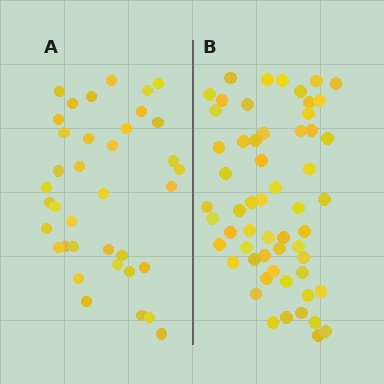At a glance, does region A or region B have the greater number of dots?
Region B (the right region) has more dots.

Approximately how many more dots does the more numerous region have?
Region B has approximately 20 more dots than region A.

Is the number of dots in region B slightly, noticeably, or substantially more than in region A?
Region B has substantially more. The ratio is roughly 1.5 to 1.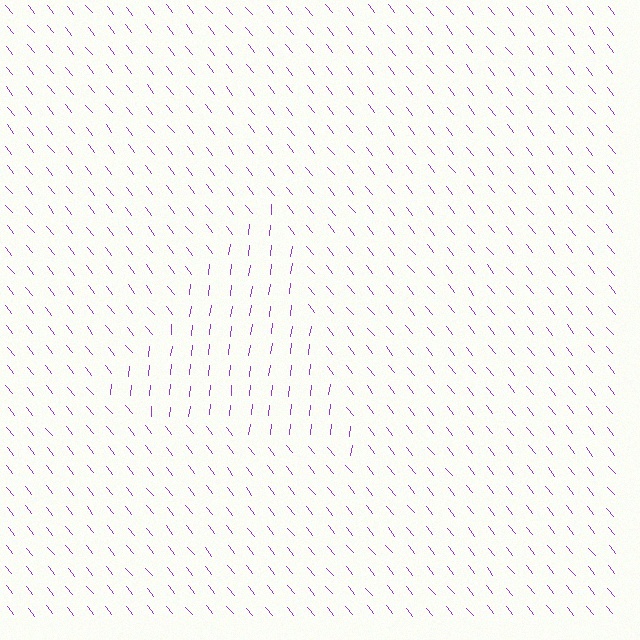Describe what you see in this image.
The image is filled with small purple line segments. A triangle region in the image has lines oriented differently from the surrounding lines, creating a visible texture boundary.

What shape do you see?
I see a triangle.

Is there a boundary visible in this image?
Yes, there is a texture boundary formed by a change in line orientation.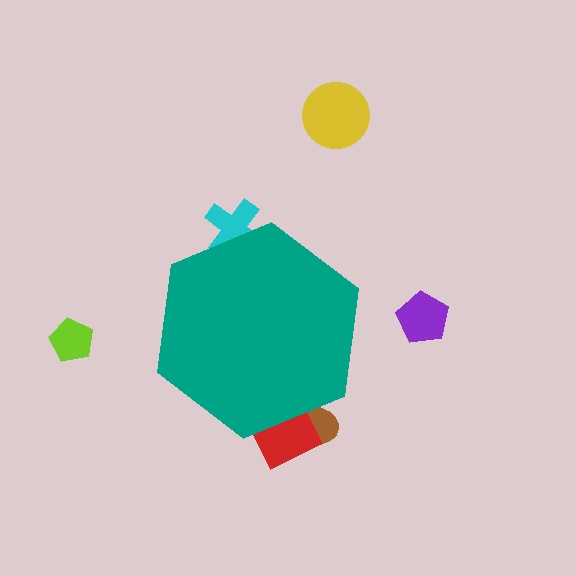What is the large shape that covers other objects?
A teal hexagon.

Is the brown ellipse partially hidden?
Yes, the brown ellipse is partially hidden behind the teal hexagon.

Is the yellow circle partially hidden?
No, the yellow circle is fully visible.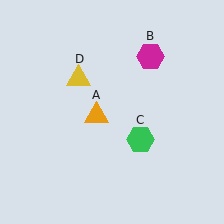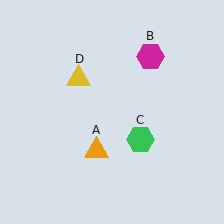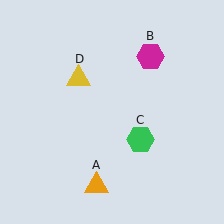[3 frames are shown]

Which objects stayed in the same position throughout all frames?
Magenta hexagon (object B) and green hexagon (object C) and yellow triangle (object D) remained stationary.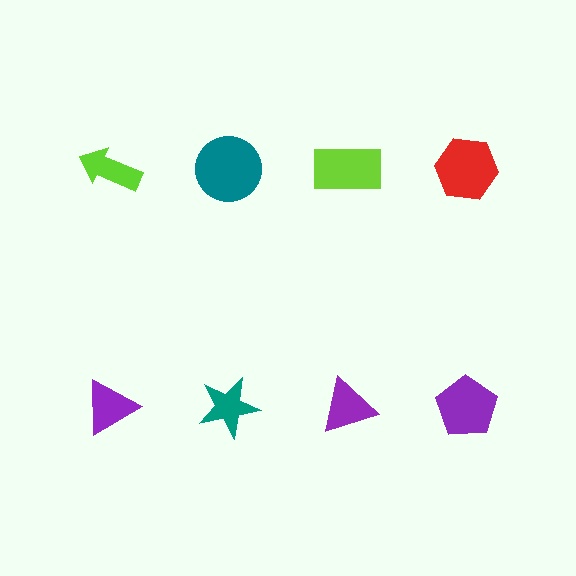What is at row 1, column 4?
A red hexagon.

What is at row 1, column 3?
A lime rectangle.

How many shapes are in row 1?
4 shapes.